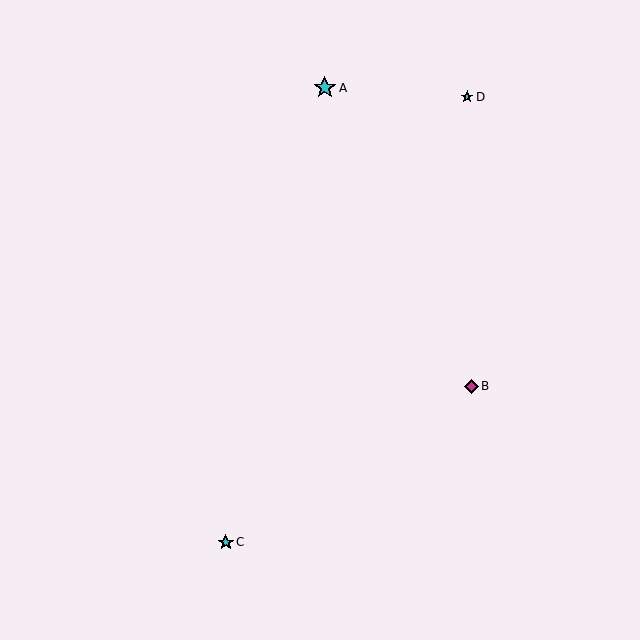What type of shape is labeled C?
Shape C is a cyan star.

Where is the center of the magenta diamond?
The center of the magenta diamond is at (471, 386).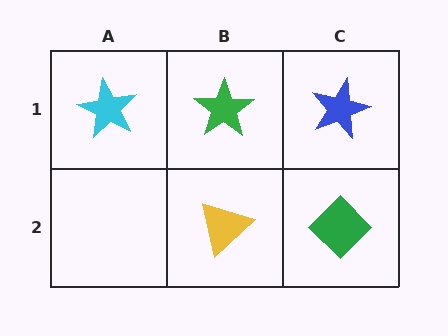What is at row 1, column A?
A cyan star.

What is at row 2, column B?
A yellow triangle.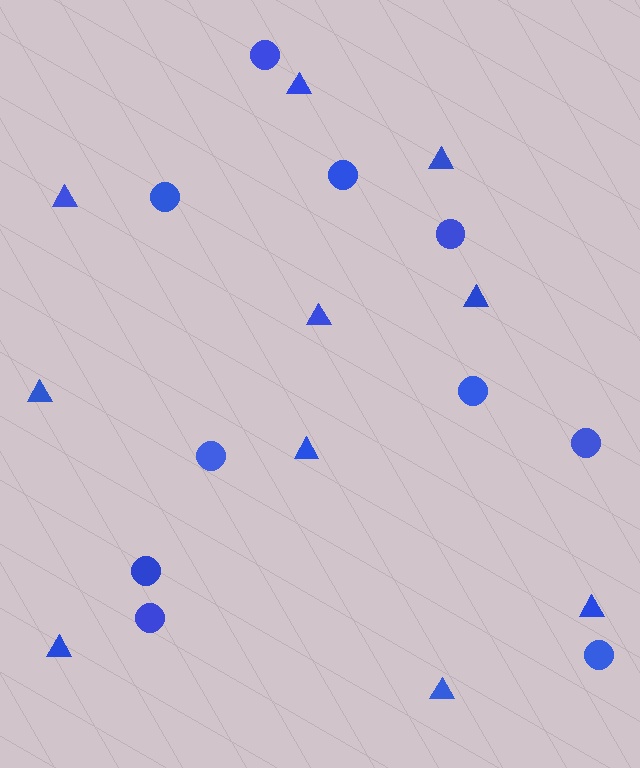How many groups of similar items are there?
There are 2 groups: one group of circles (10) and one group of triangles (10).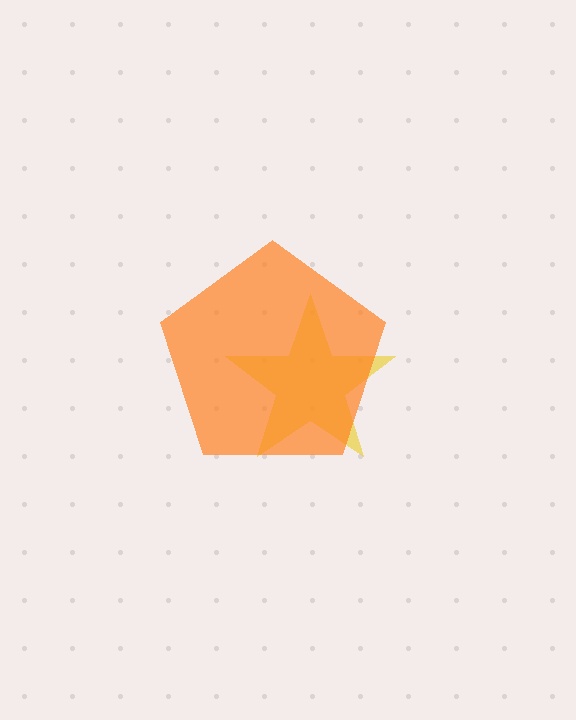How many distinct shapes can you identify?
There are 2 distinct shapes: a yellow star, an orange pentagon.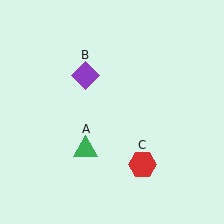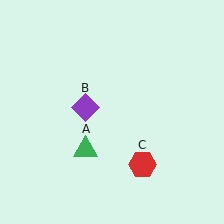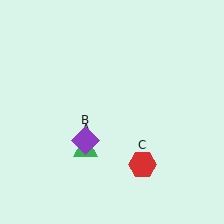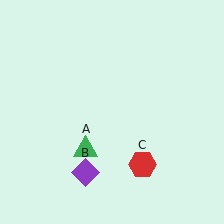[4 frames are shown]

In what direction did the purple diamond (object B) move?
The purple diamond (object B) moved down.